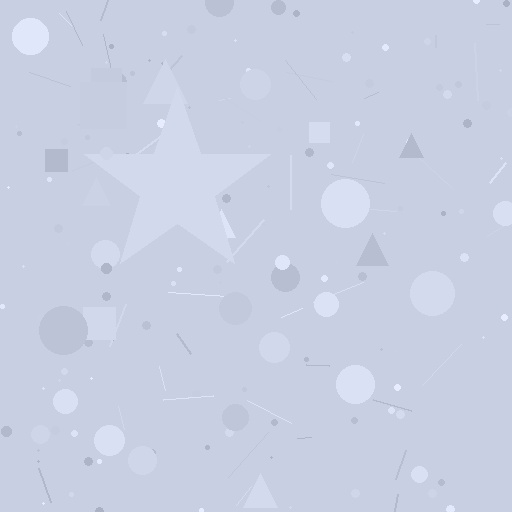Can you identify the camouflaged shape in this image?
The camouflaged shape is a star.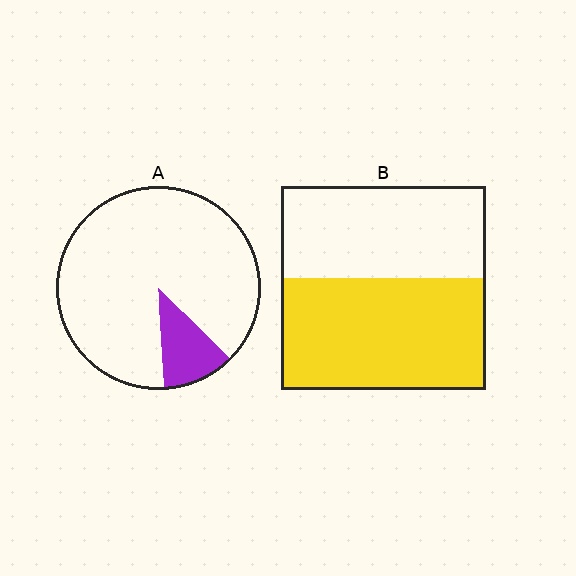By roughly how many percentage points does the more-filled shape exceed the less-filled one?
By roughly 45 percentage points (B over A).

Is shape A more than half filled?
No.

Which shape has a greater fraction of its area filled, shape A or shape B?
Shape B.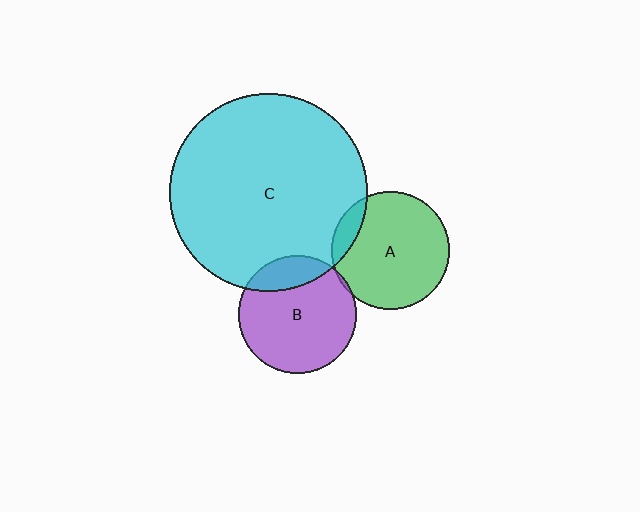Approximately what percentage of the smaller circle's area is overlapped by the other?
Approximately 10%.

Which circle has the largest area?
Circle C (cyan).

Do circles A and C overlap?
Yes.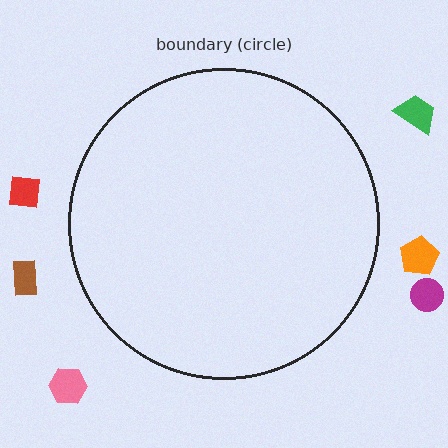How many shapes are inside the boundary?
0 inside, 6 outside.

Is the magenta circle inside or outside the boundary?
Outside.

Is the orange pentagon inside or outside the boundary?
Outside.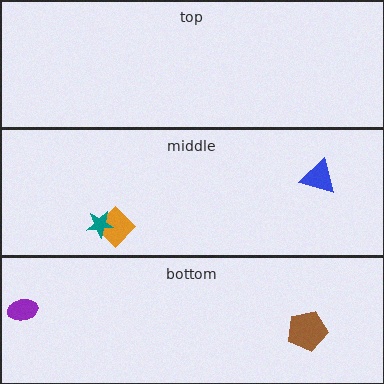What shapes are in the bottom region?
The purple ellipse, the brown pentagon.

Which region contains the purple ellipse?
The bottom region.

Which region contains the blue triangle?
The middle region.